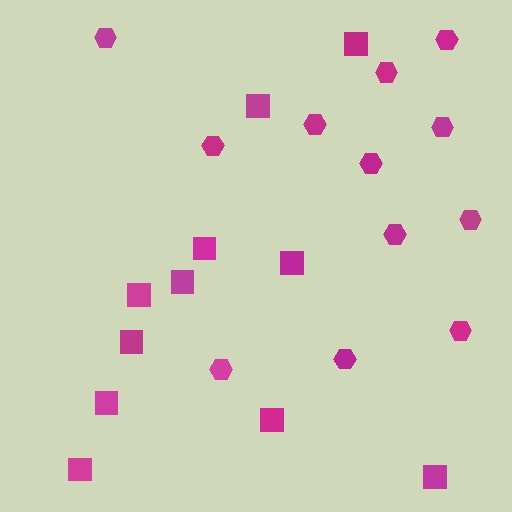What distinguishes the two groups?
There are 2 groups: one group of squares (11) and one group of hexagons (12).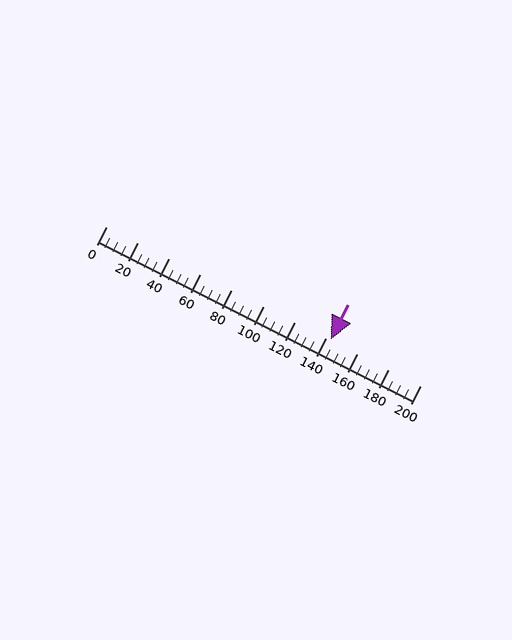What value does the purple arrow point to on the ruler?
The purple arrow points to approximately 143.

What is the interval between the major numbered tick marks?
The major tick marks are spaced 20 units apart.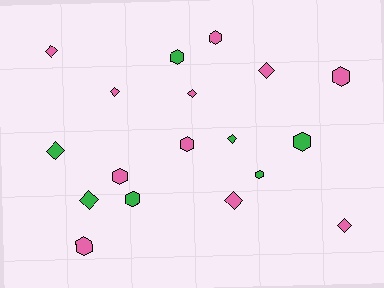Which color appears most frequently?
Pink, with 11 objects.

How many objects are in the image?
There are 18 objects.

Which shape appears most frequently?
Hexagon, with 9 objects.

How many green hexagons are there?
There are 4 green hexagons.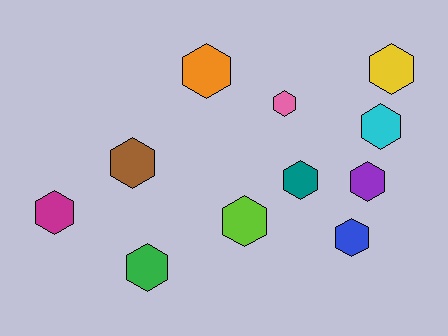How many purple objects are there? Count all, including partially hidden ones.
There is 1 purple object.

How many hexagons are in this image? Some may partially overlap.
There are 11 hexagons.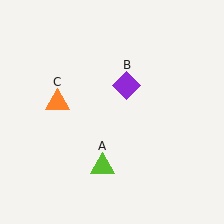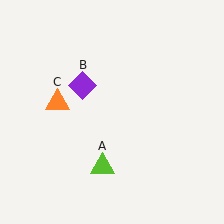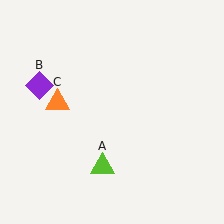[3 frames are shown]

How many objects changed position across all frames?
1 object changed position: purple diamond (object B).